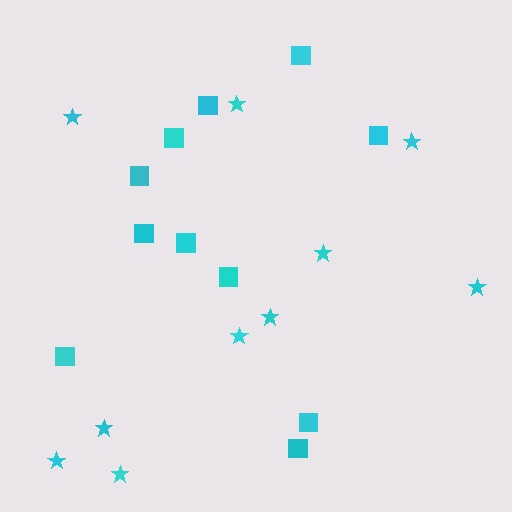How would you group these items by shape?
There are 2 groups: one group of squares (11) and one group of stars (10).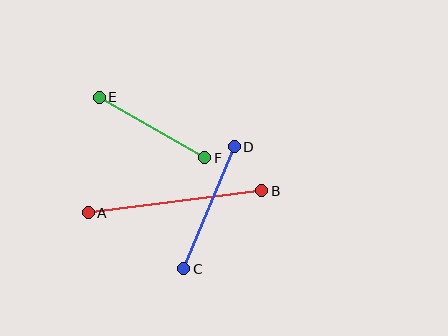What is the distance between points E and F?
The distance is approximately 122 pixels.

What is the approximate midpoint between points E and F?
The midpoint is at approximately (152, 127) pixels.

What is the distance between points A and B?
The distance is approximately 175 pixels.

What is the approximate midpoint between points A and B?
The midpoint is at approximately (175, 202) pixels.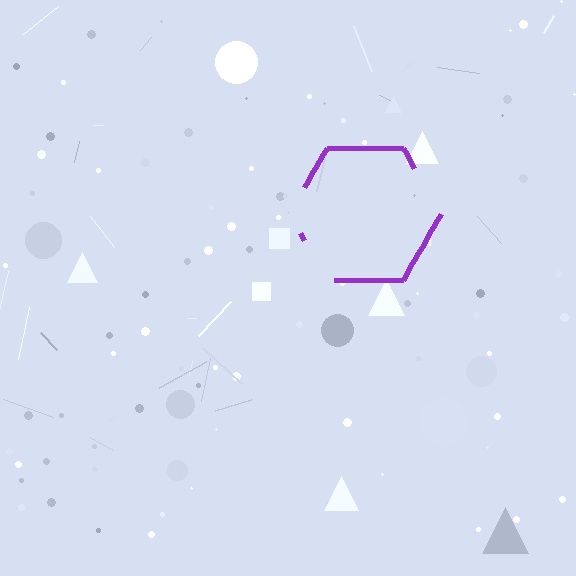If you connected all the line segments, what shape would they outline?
They would outline a hexagon.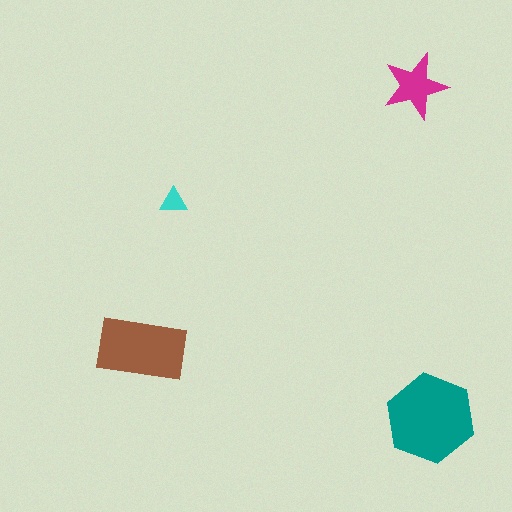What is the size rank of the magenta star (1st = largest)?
3rd.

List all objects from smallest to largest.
The cyan triangle, the magenta star, the brown rectangle, the teal hexagon.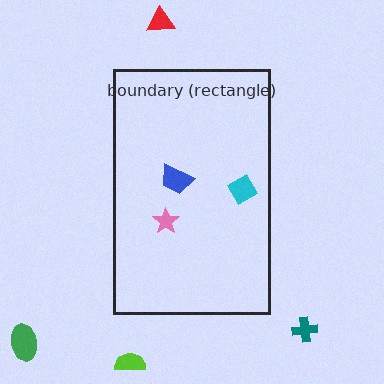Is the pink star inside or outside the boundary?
Inside.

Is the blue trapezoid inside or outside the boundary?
Inside.